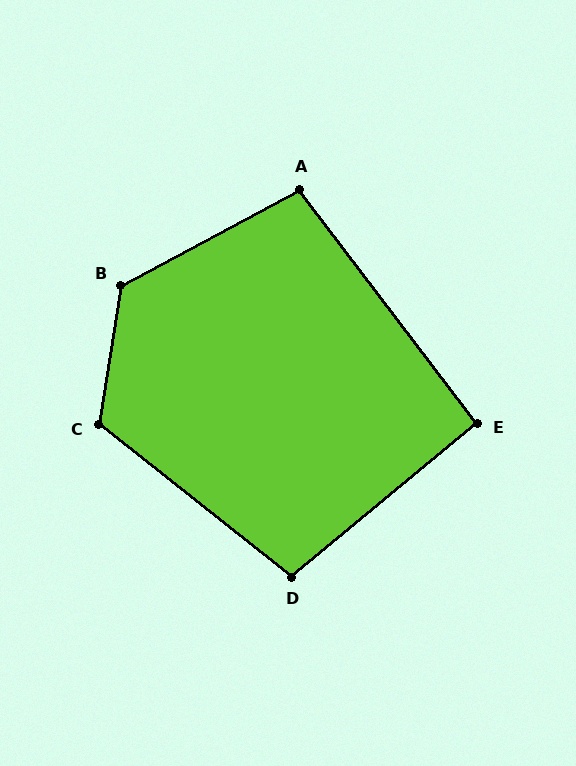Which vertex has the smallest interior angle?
E, at approximately 92 degrees.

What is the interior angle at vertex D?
Approximately 102 degrees (obtuse).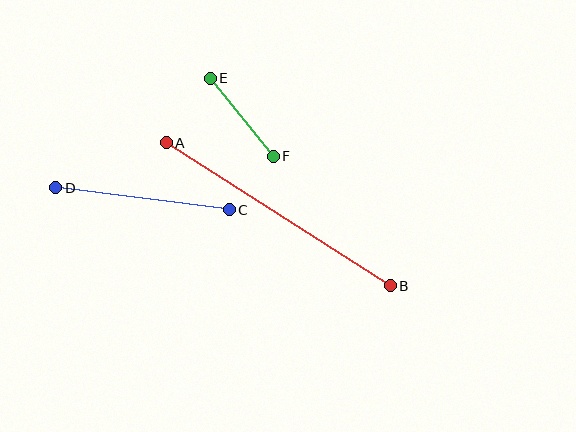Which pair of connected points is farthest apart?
Points A and B are farthest apart.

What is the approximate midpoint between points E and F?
The midpoint is at approximately (242, 117) pixels.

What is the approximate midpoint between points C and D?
The midpoint is at approximately (143, 199) pixels.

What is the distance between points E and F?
The distance is approximately 100 pixels.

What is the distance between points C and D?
The distance is approximately 175 pixels.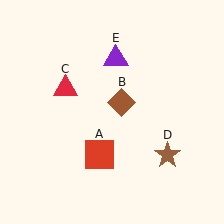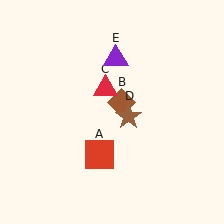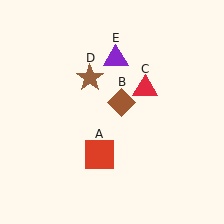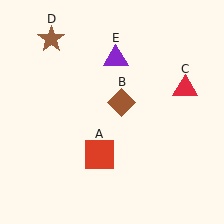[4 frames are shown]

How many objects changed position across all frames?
2 objects changed position: red triangle (object C), brown star (object D).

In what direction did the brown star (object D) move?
The brown star (object D) moved up and to the left.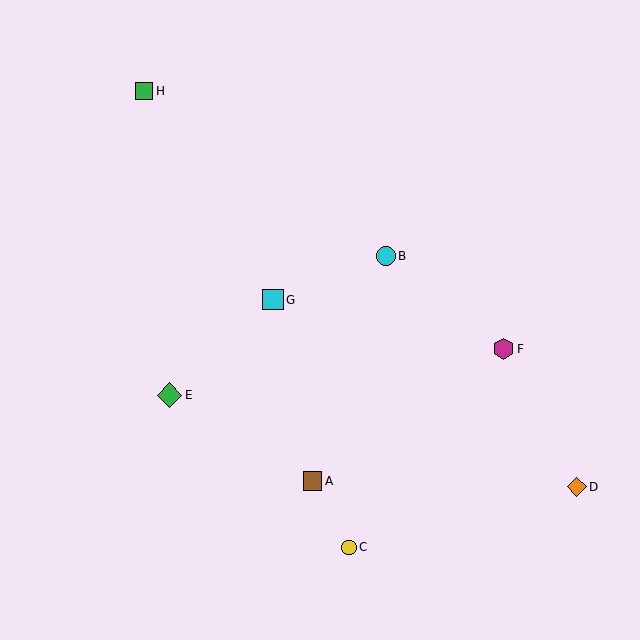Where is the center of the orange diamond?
The center of the orange diamond is at (577, 487).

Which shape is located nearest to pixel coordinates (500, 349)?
The magenta hexagon (labeled F) at (504, 349) is nearest to that location.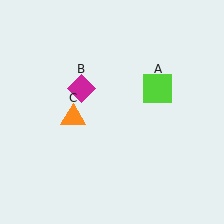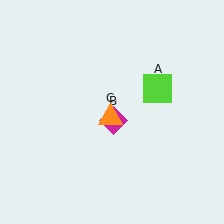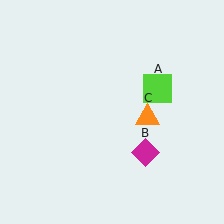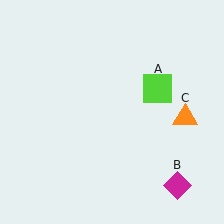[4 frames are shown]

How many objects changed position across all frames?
2 objects changed position: magenta diamond (object B), orange triangle (object C).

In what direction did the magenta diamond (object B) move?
The magenta diamond (object B) moved down and to the right.